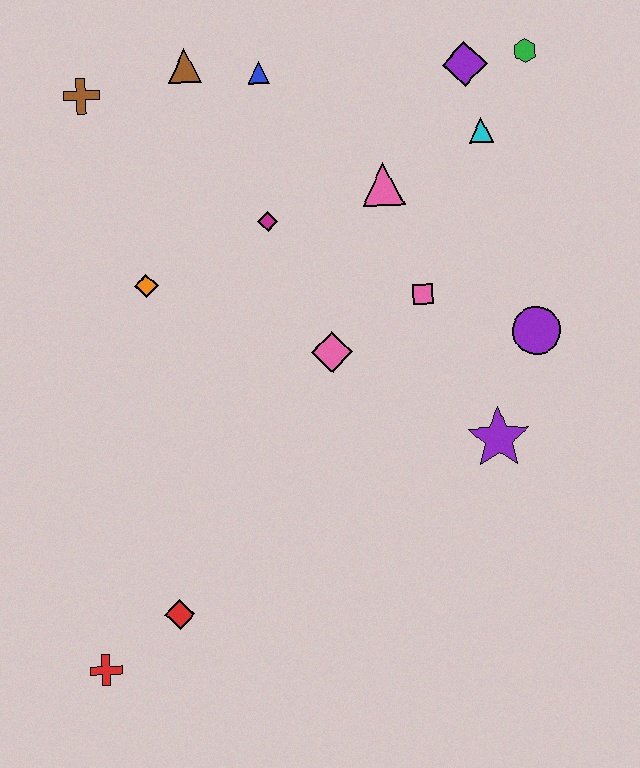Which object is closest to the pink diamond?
The pink square is closest to the pink diamond.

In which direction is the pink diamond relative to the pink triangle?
The pink diamond is below the pink triangle.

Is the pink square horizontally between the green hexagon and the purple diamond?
No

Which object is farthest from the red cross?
The green hexagon is farthest from the red cross.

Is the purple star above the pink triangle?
No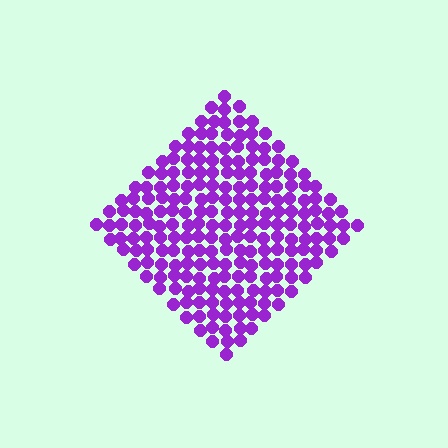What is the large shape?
The large shape is a diamond.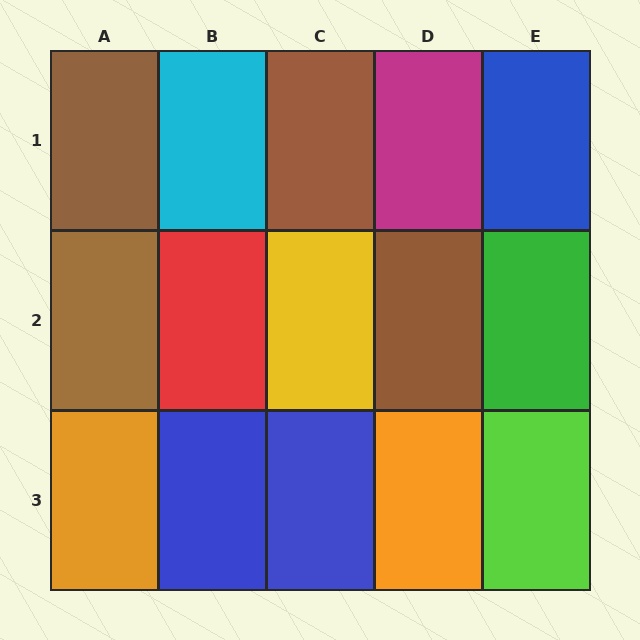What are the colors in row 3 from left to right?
Orange, blue, blue, orange, lime.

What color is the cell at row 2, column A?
Brown.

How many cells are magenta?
1 cell is magenta.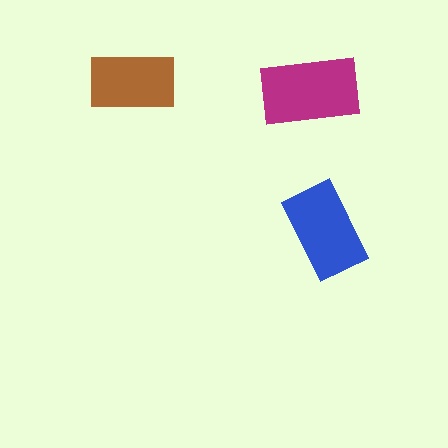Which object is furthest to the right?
The blue rectangle is rightmost.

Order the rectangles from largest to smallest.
the magenta one, the blue one, the brown one.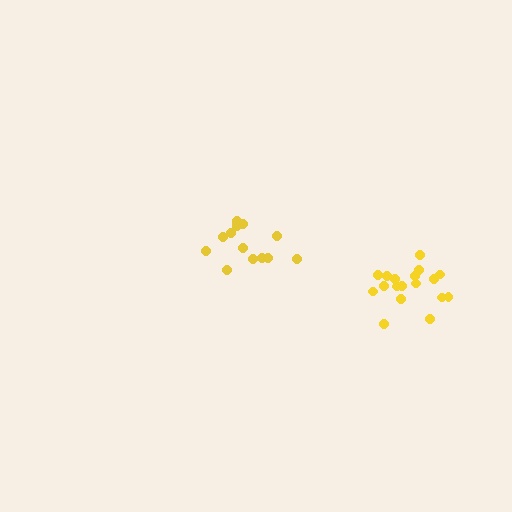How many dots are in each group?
Group 1: 14 dots, Group 2: 18 dots (32 total).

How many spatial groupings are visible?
There are 2 spatial groupings.